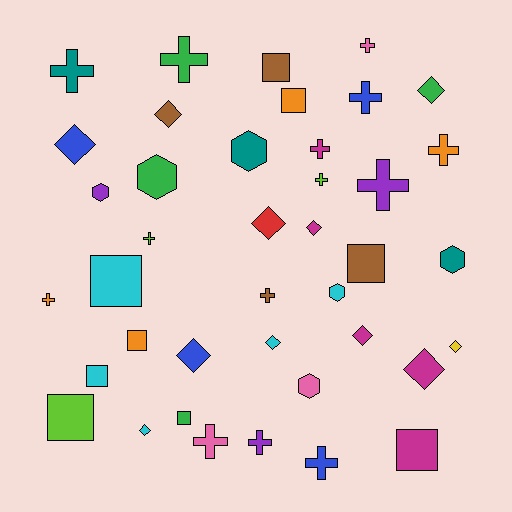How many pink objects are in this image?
There are 3 pink objects.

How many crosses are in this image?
There are 14 crosses.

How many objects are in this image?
There are 40 objects.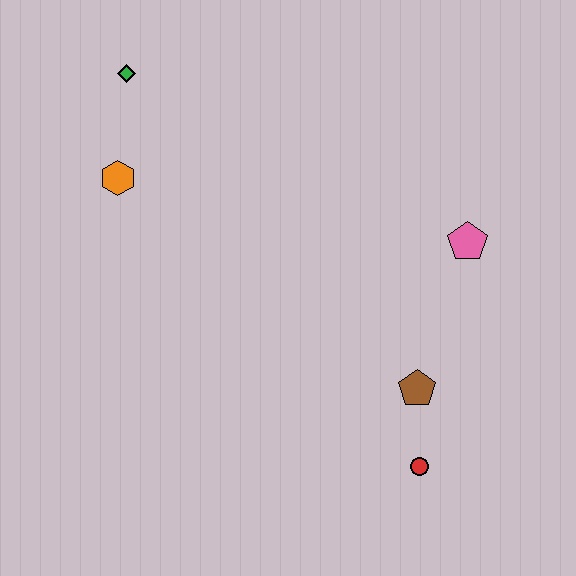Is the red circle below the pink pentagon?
Yes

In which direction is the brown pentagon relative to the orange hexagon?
The brown pentagon is to the right of the orange hexagon.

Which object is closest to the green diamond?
The orange hexagon is closest to the green diamond.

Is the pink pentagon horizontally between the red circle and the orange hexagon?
No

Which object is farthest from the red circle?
The green diamond is farthest from the red circle.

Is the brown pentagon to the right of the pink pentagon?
No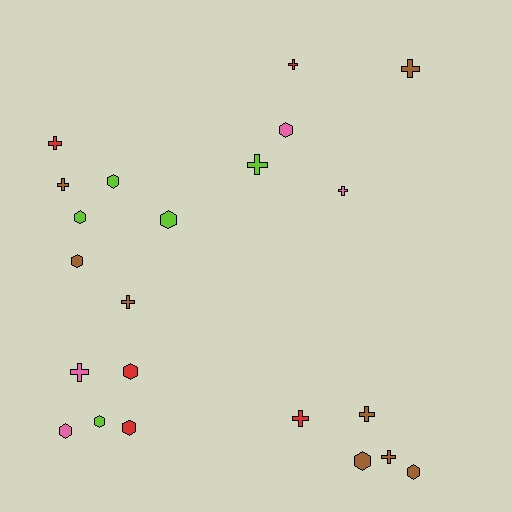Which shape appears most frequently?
Cross, with 11 objects.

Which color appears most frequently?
Brown, with 8 objects.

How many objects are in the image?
There are 22 objects.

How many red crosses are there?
There are 3 red crosses.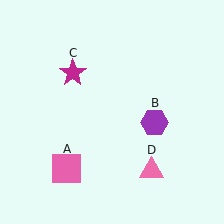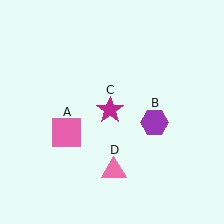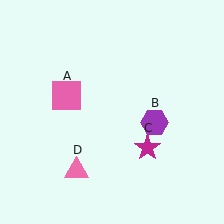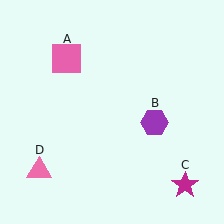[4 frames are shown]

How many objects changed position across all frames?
3 objects changed position: pink square (object A), magenta star (object C), pink triangle (object D).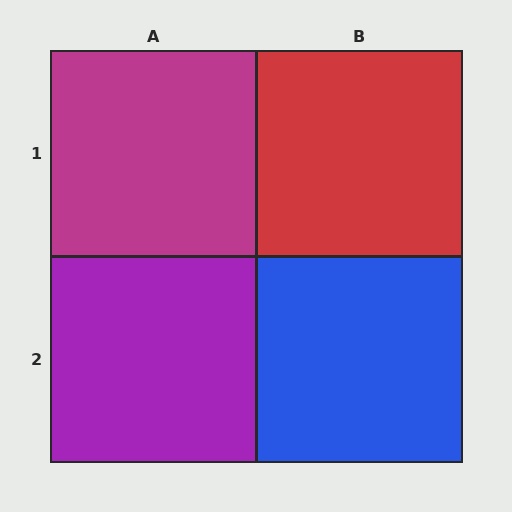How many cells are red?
1 cell is red.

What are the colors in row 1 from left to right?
Magenta, red.